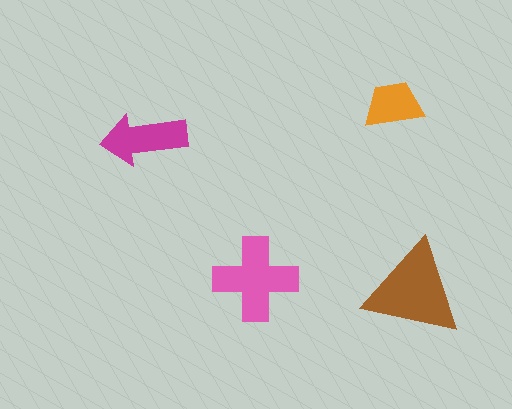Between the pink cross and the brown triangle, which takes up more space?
The brown triangle.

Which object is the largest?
The brown triangle.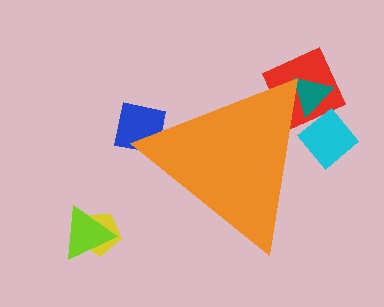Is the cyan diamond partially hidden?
Yes, the cyan diamond is partially hidden behind the orange triangle.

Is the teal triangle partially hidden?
Yes, the teal triangle is partially hidden behind the orange triangle.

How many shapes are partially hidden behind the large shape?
4 shapes are partially hidden.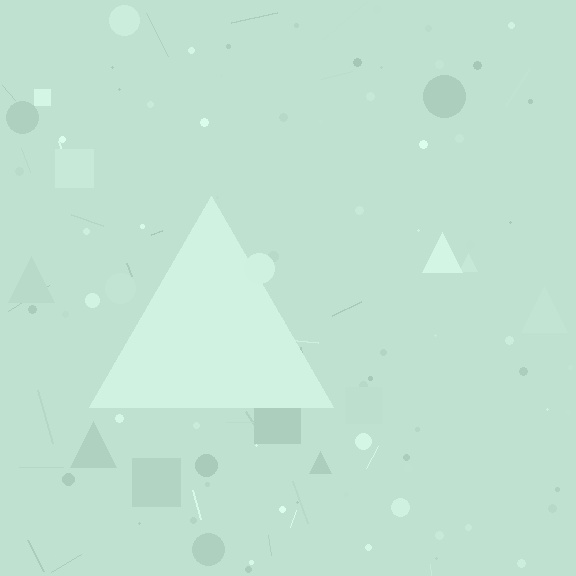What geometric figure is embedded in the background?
A triangle is embedded in the background.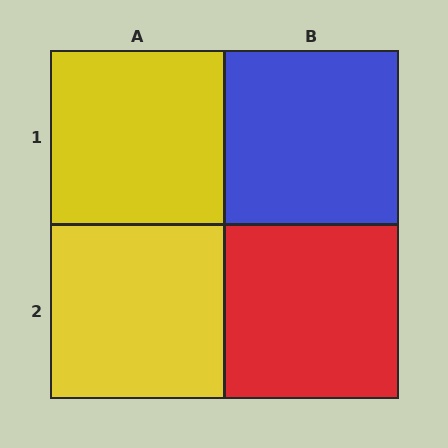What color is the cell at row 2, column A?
Yellow.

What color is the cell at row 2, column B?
Red.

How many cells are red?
1 cell is red.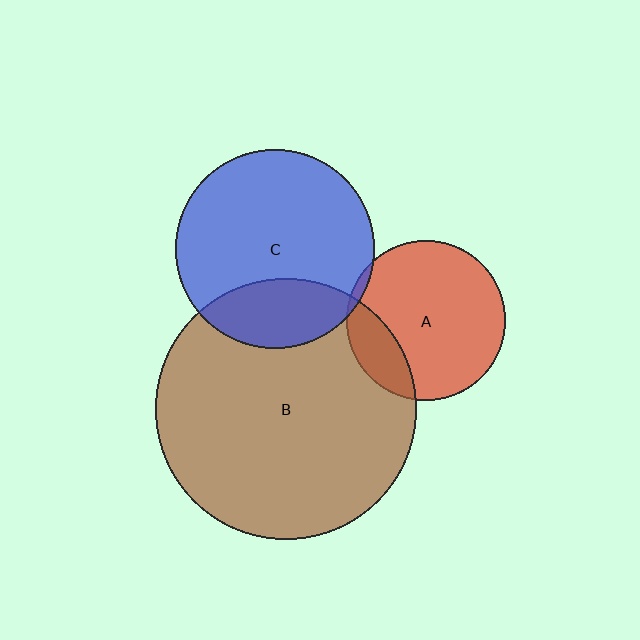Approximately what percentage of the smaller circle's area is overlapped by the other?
Approximately 20%.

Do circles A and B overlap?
Yes.